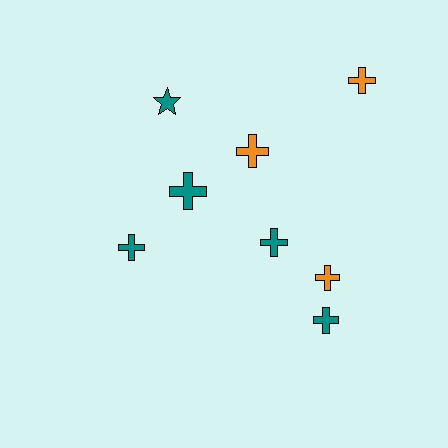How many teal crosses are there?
There are 4 teal crosses.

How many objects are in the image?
There are 8 objects.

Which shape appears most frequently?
Cross, with 7 objects.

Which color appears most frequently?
Teal, with 5 objects.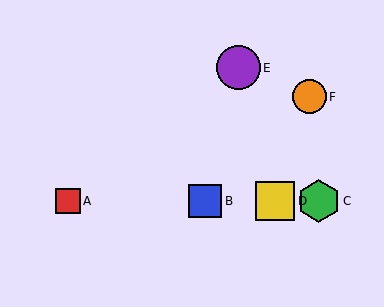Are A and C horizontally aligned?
Yes, both are at y≈201.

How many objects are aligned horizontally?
4 objects (A, B, C, D) are aligned horizontally.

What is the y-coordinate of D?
Object D is at y≈201.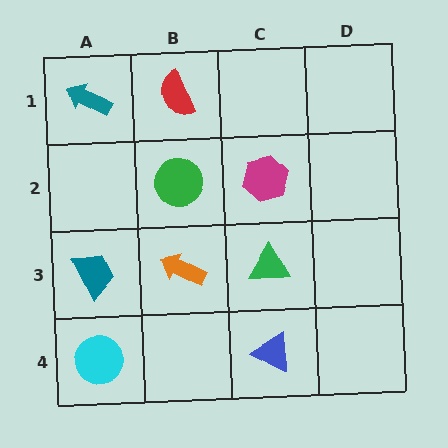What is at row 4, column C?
A blue triangle.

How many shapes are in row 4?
2 shapes.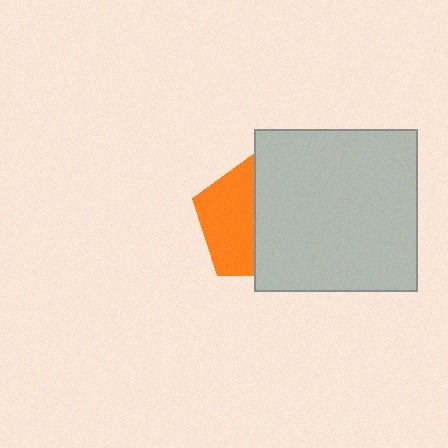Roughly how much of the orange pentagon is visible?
About half of it is visible (roughly 45%).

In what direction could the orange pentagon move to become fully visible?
The orange pentagon could move left. That would shift it out from behind the light gray square entirely.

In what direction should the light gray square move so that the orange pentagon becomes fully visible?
The light gray square should move right. That is the shortest direction to clear the overlap and leave the orange pentagon fully visible.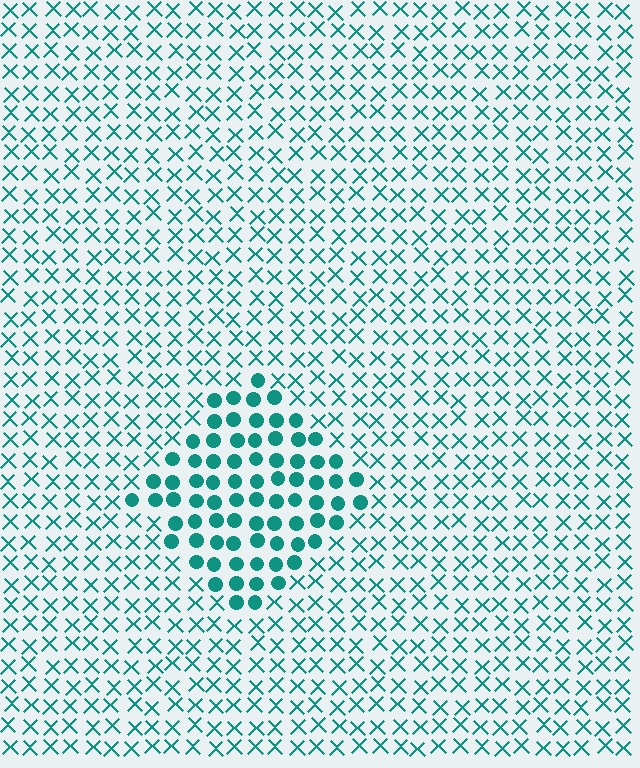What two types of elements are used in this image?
The image uses circles inside the diamond region and X marks outside it.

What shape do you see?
I see a diamond.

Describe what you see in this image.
The image is filled with small teal elements arranged in a uniform grid. A diamond-shaped region contains circles, while the surrounding area contains X marks. The boundary is defined purely by the change in element shape.